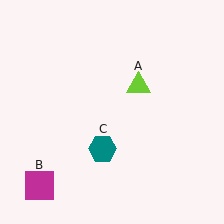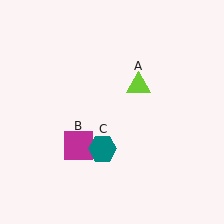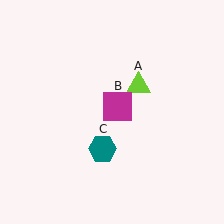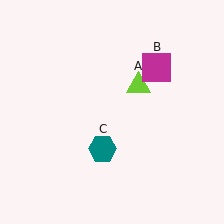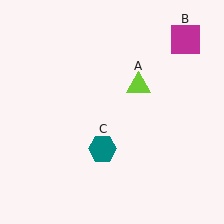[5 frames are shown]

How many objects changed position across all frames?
1 object changed position: magenta square (object B).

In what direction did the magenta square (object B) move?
The magenta square (object B) moved up and to the right.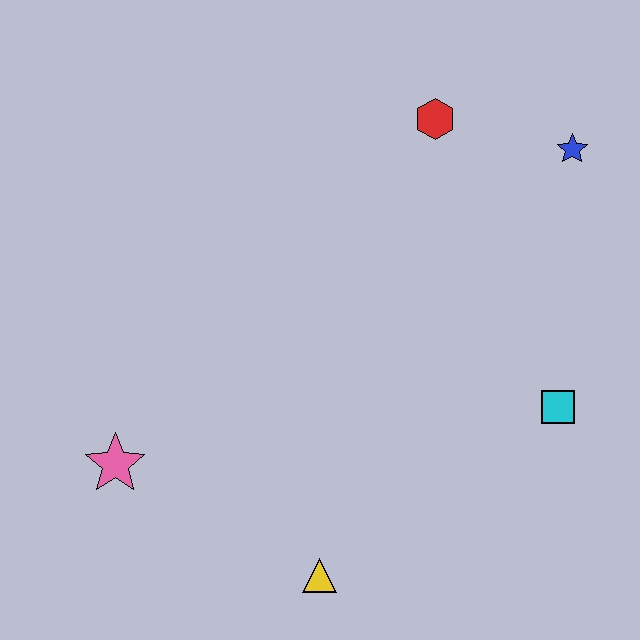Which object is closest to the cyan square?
The blue star is closest to the cyan square.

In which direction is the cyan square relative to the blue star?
The cyan square is below the blue star.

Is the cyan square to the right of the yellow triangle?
Yes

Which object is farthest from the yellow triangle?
The blue star is farthest from the yellow triangle.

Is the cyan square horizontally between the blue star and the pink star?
Yes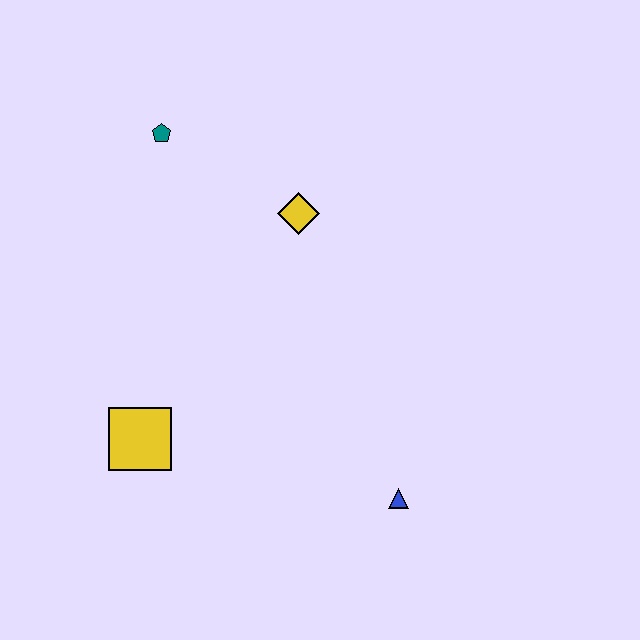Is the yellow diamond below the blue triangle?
No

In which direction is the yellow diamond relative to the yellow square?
The yellow diamond is above the yellow square.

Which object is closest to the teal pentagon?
The yellow diamond is closest to the teal pentagon.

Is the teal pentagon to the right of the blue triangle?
No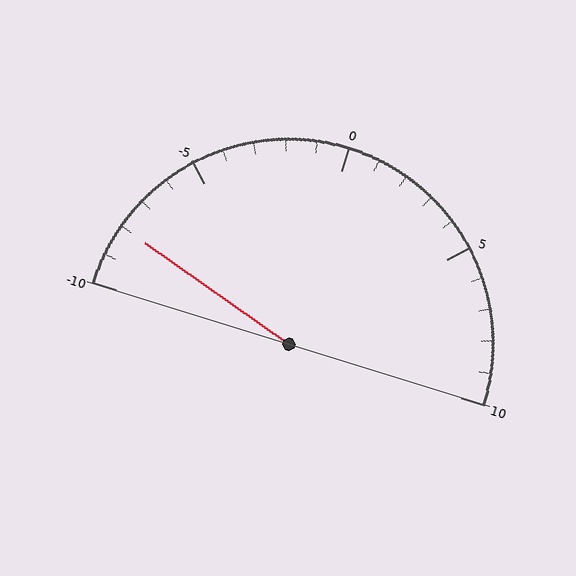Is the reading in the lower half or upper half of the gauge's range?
The reading is in the lower half of the range (-10 to 10).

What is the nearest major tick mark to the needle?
The nearest major tick mark is -10.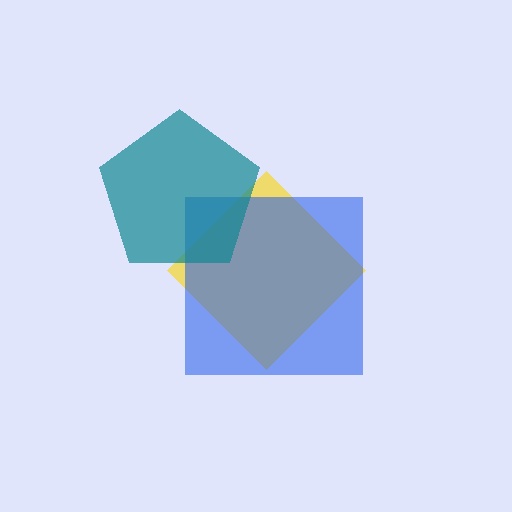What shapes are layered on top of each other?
The layered shapes are: a yellow diamond, a blue square, a teal pentagon.